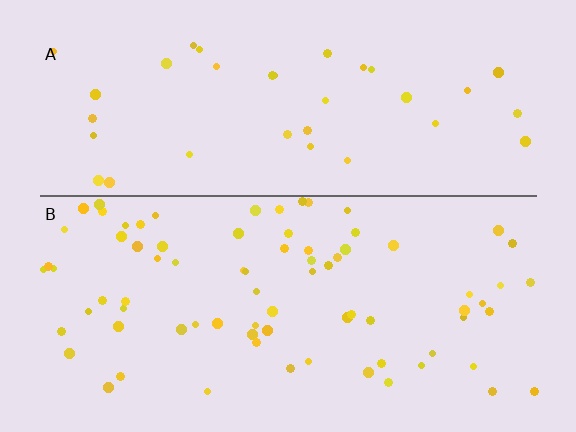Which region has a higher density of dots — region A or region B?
B (the bottom).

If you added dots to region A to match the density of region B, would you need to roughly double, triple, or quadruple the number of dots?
Approximately double.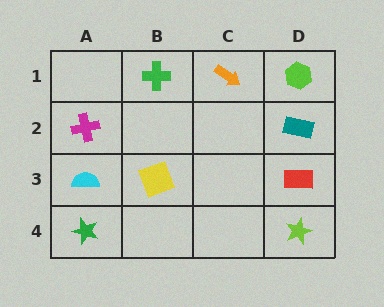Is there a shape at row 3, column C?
No, that cell is empty.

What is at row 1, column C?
An orange arrow.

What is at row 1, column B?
A green cross.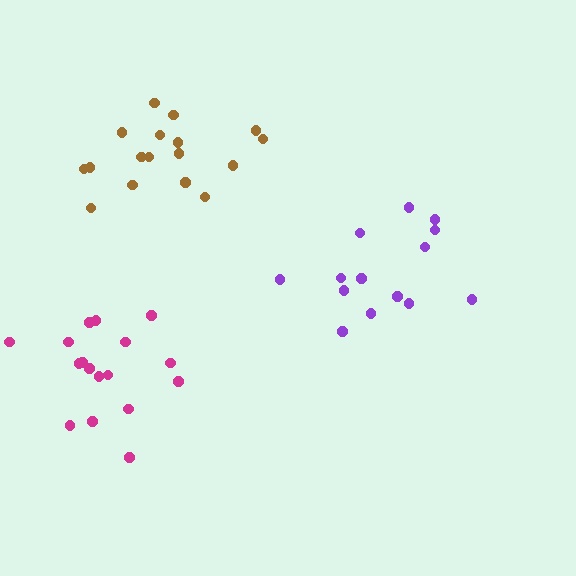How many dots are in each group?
Group 1: 17 dots, Group 2: 14 dots, Group 3: 17 dots (48 total).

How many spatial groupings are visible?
There are 3 spatial groupings.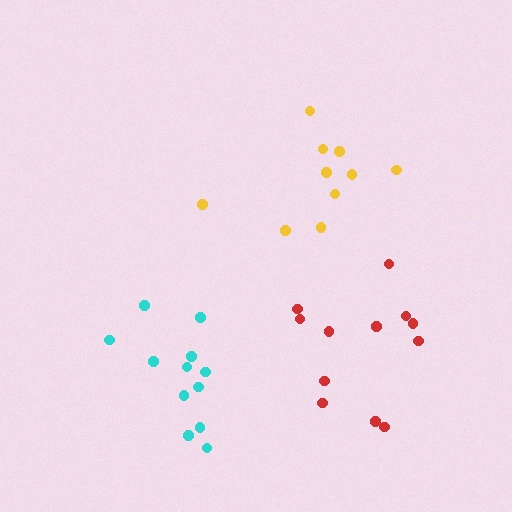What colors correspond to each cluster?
The clusters are colored: red, cyan, yellow.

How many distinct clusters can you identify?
There are 3 distinct clusters.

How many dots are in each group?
Group 1: 12 dots, Group 2: 12 dots, Group 3: 10 dots (34 total).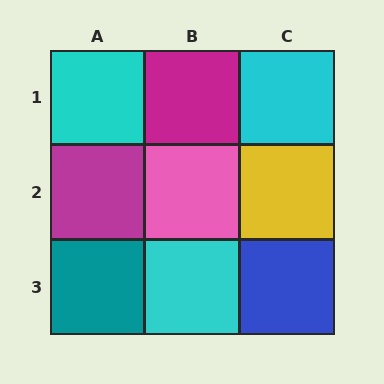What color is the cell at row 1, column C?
Cyan.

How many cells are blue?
1 cell is blue.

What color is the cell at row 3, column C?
Blue.